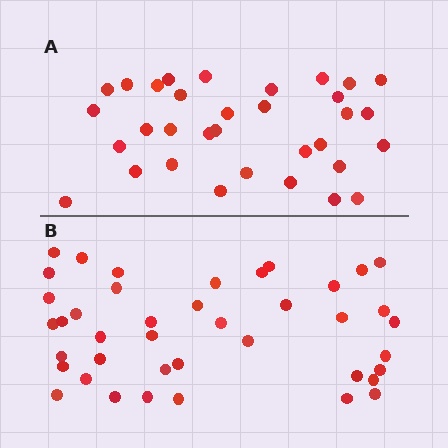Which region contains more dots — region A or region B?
Region B (the bottom region) has more dots.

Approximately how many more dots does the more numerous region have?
Region B has roughly 8 or so more dots than region A.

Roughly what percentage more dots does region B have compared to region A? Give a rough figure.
About 25% more.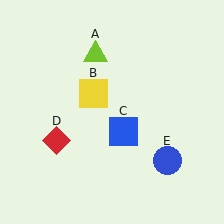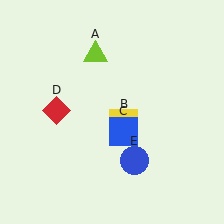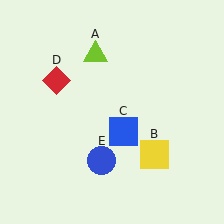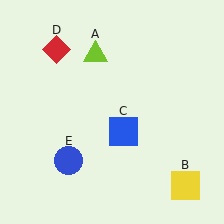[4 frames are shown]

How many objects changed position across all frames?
3 objects changed position: yellow square (object B), red diamond (object D), blue circle (object E).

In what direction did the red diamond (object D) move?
The red diamond (object D) moved up.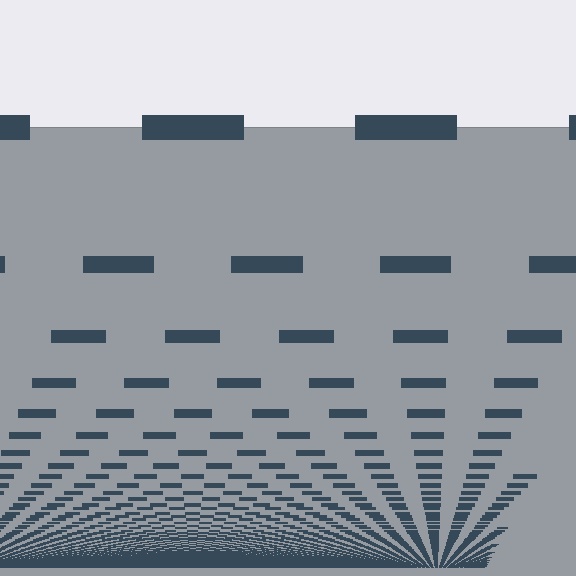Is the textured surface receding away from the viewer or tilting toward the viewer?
The surface appears to tilt toward the viewer. Texture elements get larger and sparser toward the top.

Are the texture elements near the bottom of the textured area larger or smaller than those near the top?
Smaller. The gradient is inverted — elements near the bottom are smaller and denser.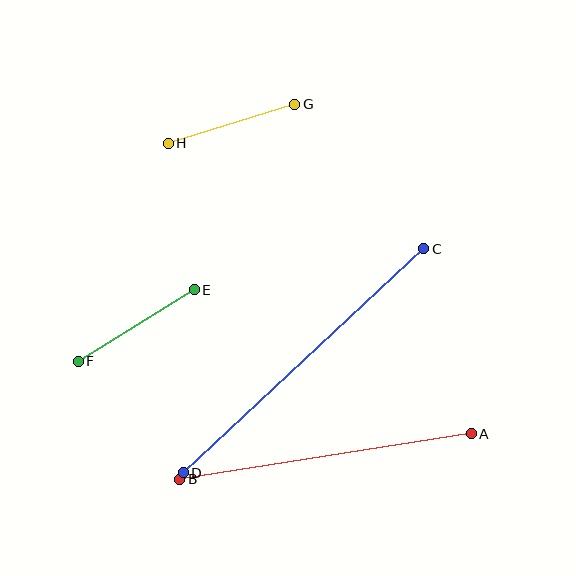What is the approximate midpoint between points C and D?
The midpoint is at approximately (304, 361) pixels.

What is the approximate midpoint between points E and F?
The midpoint is at approximately (136, 325) pixels.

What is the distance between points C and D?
The distance is approximately 329 pixels.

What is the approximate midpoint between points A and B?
The midpoint is at approximately (325, 457) pixels.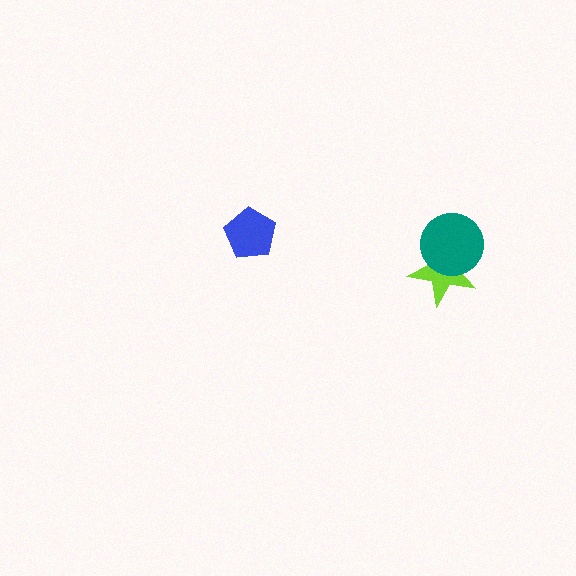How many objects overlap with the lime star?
1 object overlaps with the lime star.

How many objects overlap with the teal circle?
1 object overlaps with the teal circle.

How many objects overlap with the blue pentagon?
0 objects overlap with the blue pentagon.